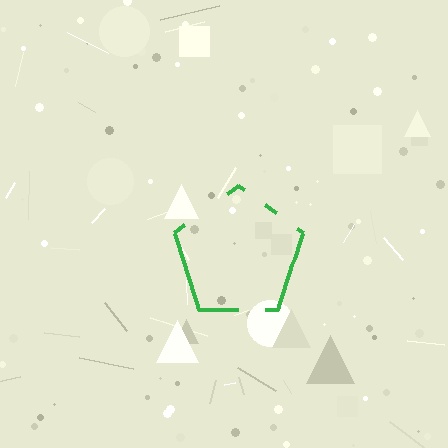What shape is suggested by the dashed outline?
The dashed outline suggests a pentagon.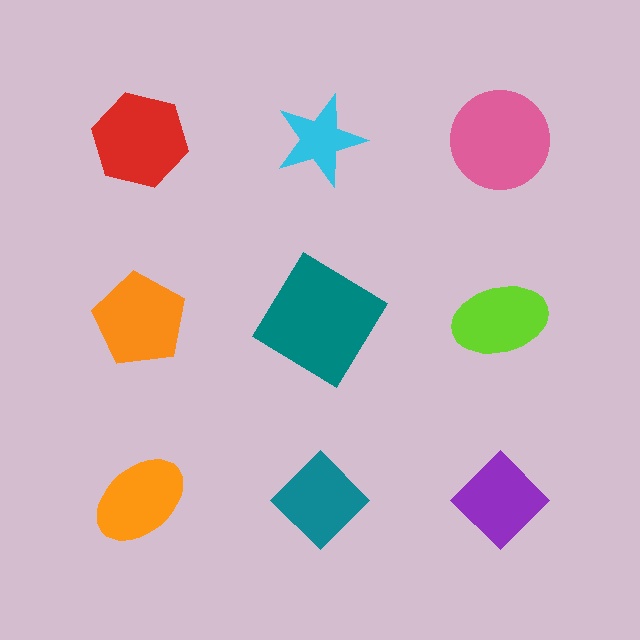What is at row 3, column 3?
A purple diamond.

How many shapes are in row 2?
3 shapes.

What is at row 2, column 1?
An orange pentagon.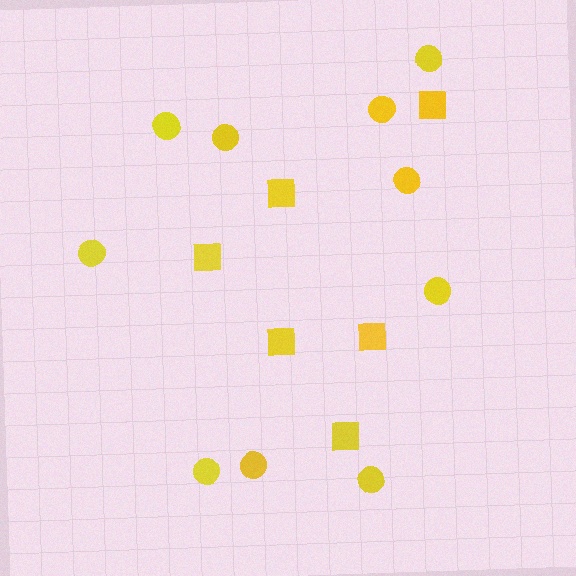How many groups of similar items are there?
There are 2 groups: one group of squares (6) and one group of circles (10).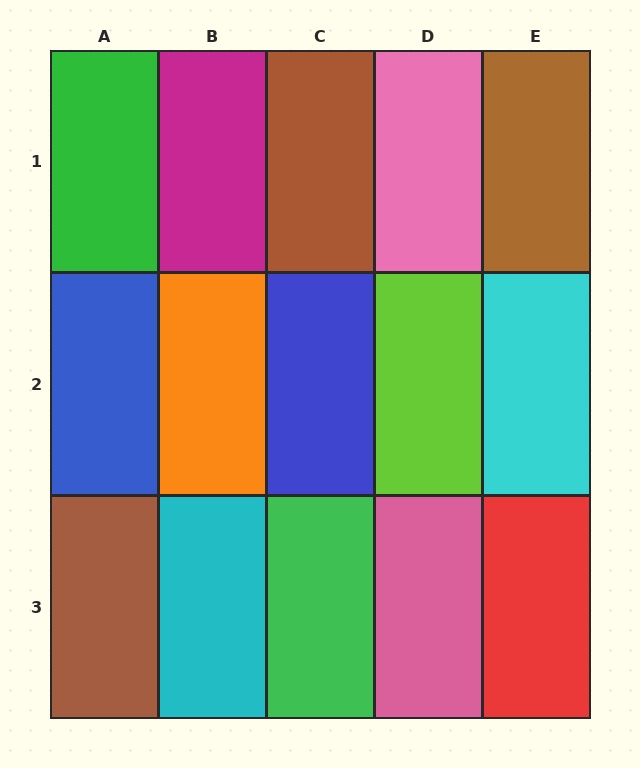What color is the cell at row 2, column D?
Lime.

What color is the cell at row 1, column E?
Brown.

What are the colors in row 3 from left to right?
Brown, cyan, green, pink, red.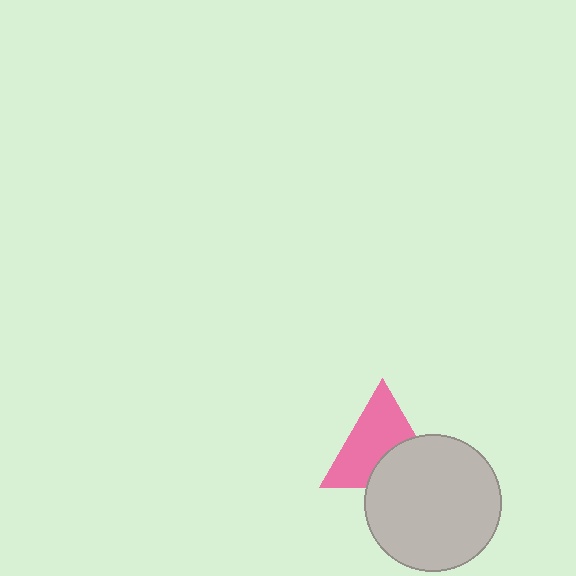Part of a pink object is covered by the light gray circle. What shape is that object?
It is a triangle.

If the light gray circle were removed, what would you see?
You would see the complete pink triangle.